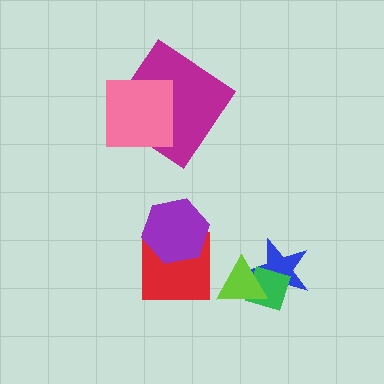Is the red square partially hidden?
Yes, it is partially covered by another shape.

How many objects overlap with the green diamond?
2 objects overlap with the green diamond.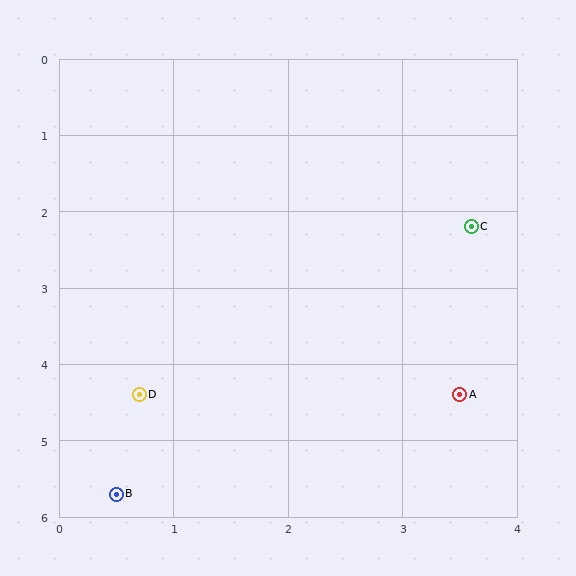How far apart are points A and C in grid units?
Points A and C are about 2.2 grid units apart.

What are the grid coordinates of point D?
Point D is at approximately (0.7, 4.4).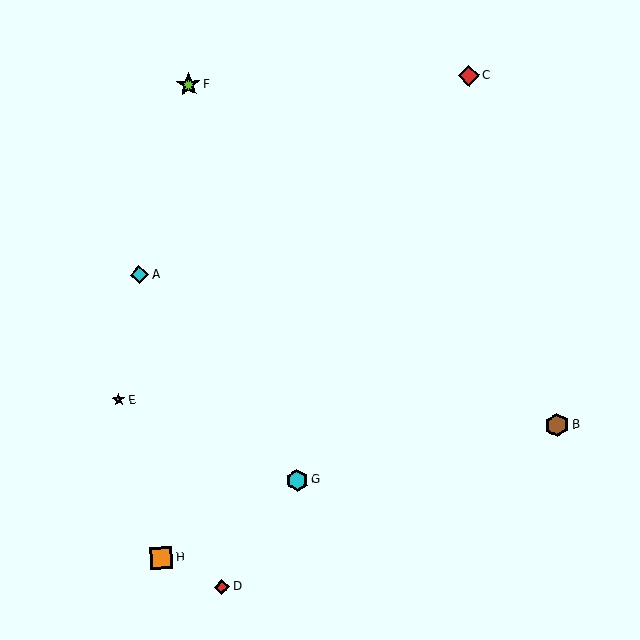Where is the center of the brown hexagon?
The center of the brown hexagon is at (557, 425).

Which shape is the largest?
The lime star (labeled F) is the largest.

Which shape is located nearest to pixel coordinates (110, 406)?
The pink star (labeled E) at (119, 400) is nearest to that location.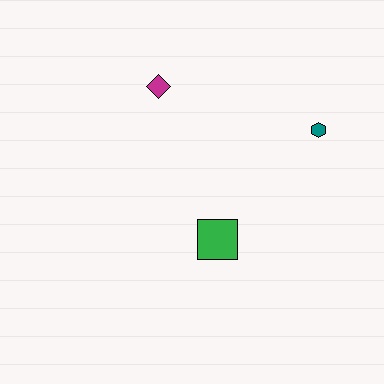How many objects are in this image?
There are 3 objects.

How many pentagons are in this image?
There are no pentagons.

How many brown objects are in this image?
There are no brown objects.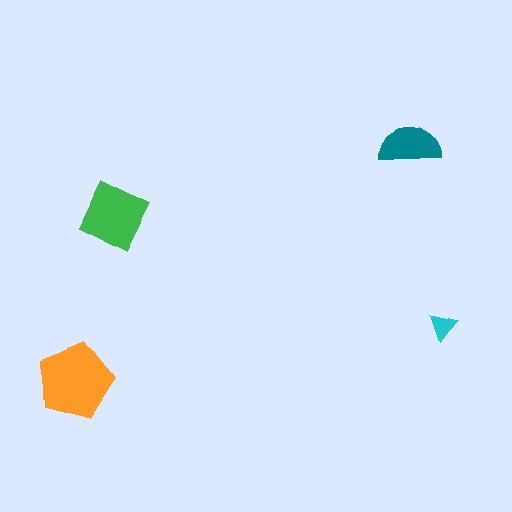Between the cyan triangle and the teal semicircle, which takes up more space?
The teal semicircle.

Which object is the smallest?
The cyan triangle.